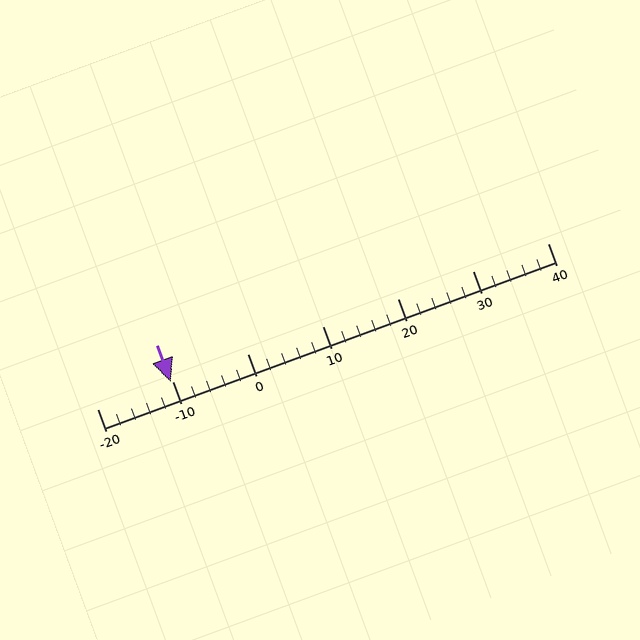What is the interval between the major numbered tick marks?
The major tick marks are spaced 10 units apart.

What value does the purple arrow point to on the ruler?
The purple arrow points to approximately -10.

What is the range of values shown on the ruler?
The ruler shows values from -20 to 40.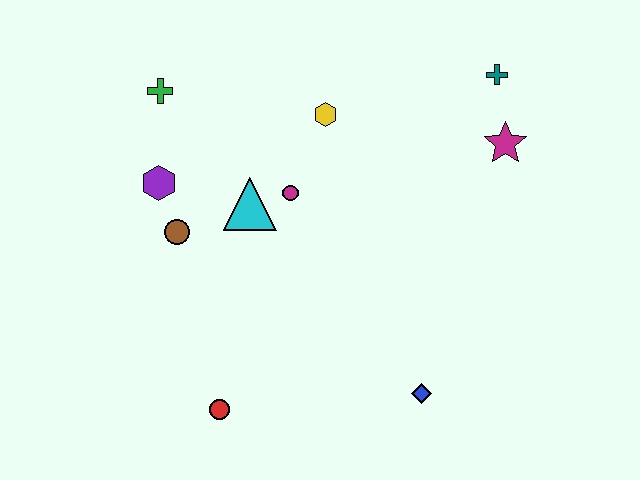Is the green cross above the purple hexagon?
Yes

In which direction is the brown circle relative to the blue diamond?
The brown circle is to the left of the blue diamond.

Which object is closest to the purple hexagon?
The brown circle is closest to the purple hexagon.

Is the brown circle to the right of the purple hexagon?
Yes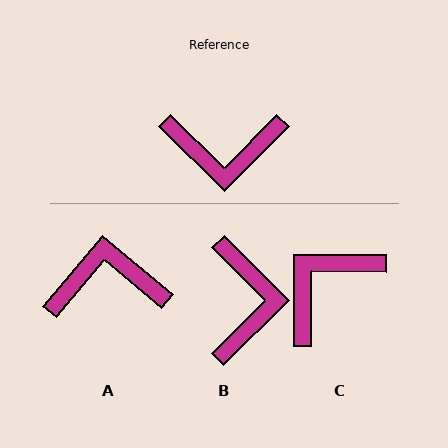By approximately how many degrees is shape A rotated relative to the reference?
Approximately 175 degrees clockwise.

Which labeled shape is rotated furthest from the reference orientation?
A, about 175 degrees away.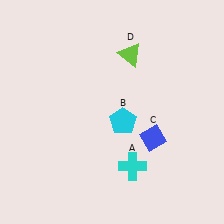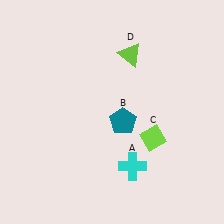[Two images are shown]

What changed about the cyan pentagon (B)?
In Image 1, B is cyan. In Image 2, it changed to teal.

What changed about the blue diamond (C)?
In Image 1, C is blue. In Image 2, it changed to lime.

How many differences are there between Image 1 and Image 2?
There are 2 differences between the two images.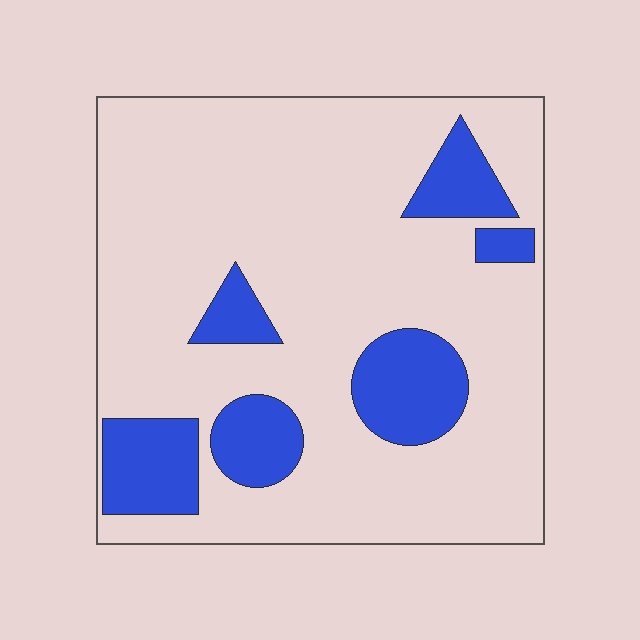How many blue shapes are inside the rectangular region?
6.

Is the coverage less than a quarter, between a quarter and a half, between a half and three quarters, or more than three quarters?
Less than a quarter.